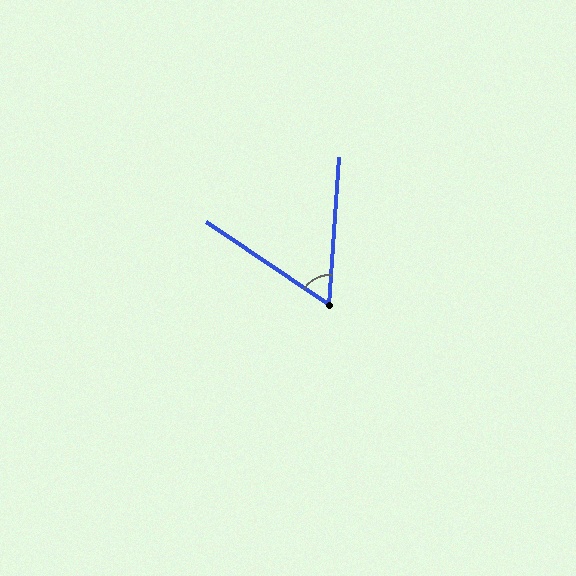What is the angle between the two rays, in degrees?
Approximately 60 degrees.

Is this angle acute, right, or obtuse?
It is acute.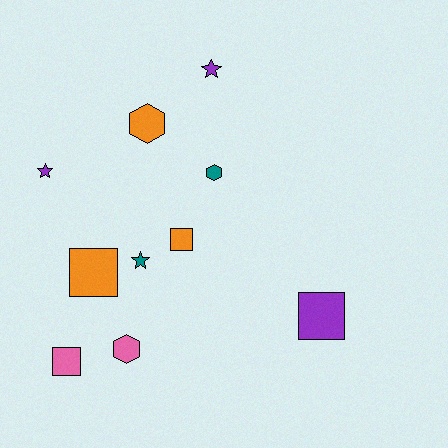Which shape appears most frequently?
Square, with 4 objects.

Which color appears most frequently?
Purple, with 3 objects.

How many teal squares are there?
There are no teal squares.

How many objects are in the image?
There are 10 objects.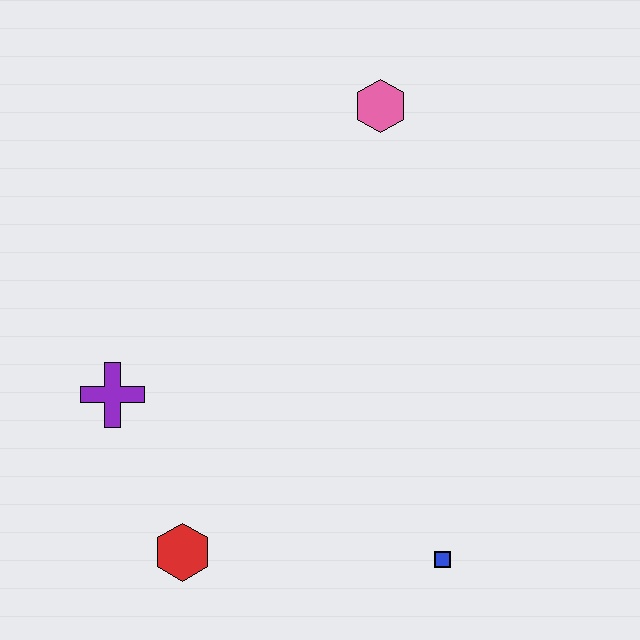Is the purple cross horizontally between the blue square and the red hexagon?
No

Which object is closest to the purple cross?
The red hexagon is closest to the purple cross.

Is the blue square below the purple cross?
Yes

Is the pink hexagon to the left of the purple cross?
No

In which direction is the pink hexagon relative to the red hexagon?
The pink hexagon is above the red hexagon.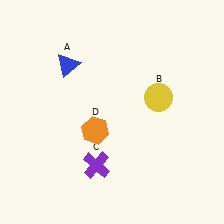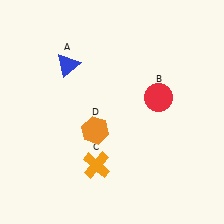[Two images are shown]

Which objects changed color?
B changed from yellow to red. C changed from purple to orange.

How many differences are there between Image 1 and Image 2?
There are 2 differences between the two images.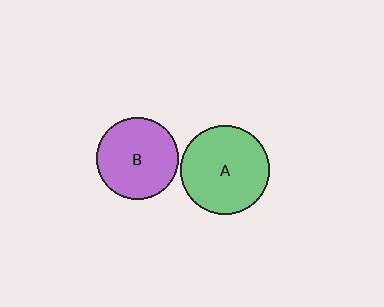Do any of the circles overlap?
No, none of the circles overlap.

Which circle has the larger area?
Circle A (green).